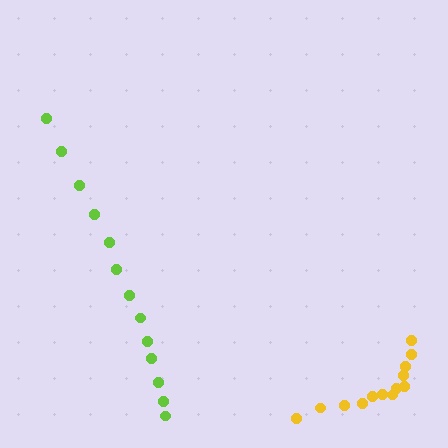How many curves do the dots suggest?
There are 2 distinct paths.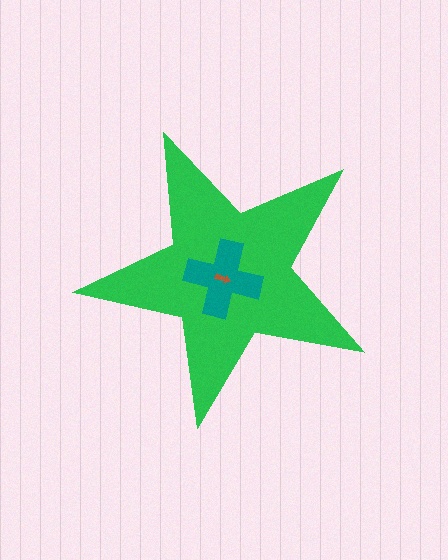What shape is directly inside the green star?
The teal cross.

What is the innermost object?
The brown arrow.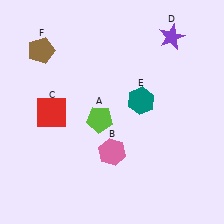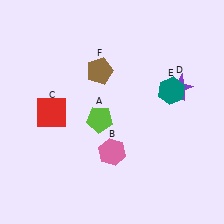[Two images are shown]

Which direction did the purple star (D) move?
The purple star (D) moved down.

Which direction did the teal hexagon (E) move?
The teal hexagon (E) moved right.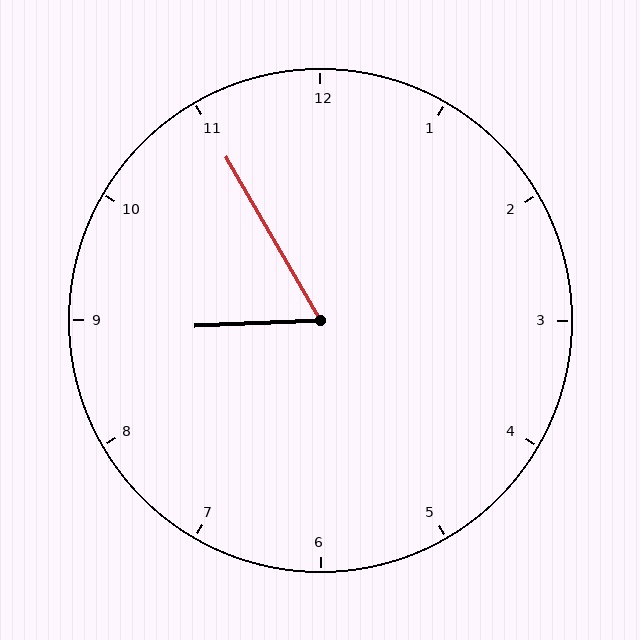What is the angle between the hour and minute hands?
Approximately 62 degrees.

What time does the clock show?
8:55.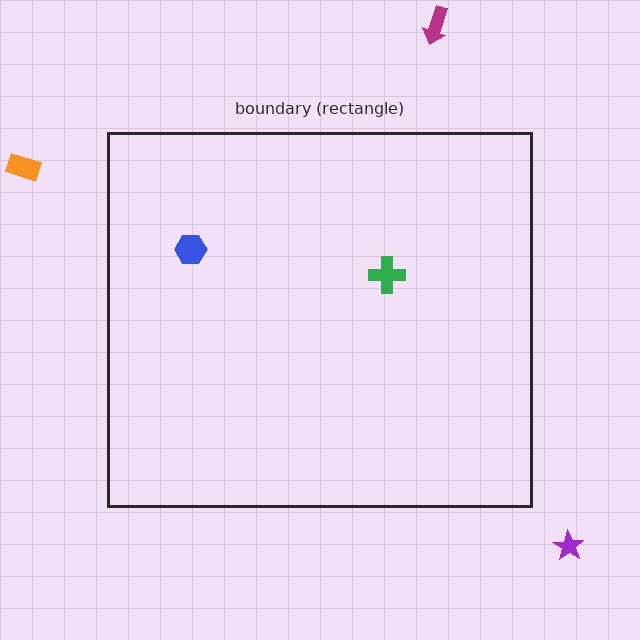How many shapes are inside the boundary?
2 inside, 3 outside.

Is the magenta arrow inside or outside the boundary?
Outside.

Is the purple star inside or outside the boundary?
Outside.